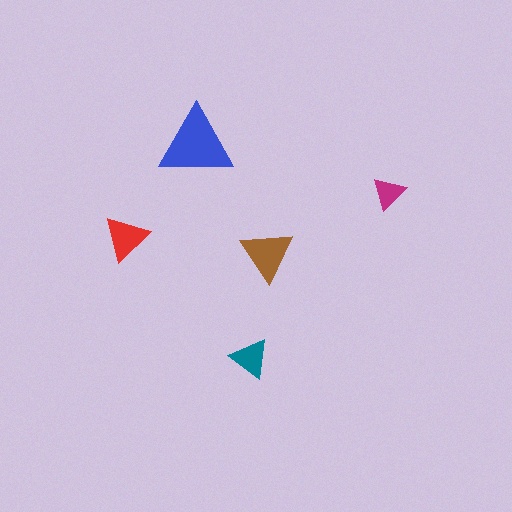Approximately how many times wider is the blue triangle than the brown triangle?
About 1.5 times wider.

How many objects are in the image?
There are 5 objects in the image.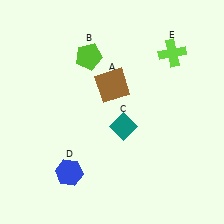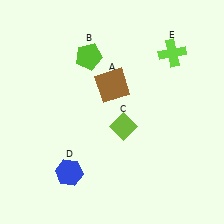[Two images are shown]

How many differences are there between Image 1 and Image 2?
There is 1 difference between the two images.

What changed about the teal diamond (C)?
In Image 1, C is teal. In Image 2, it changed to lime.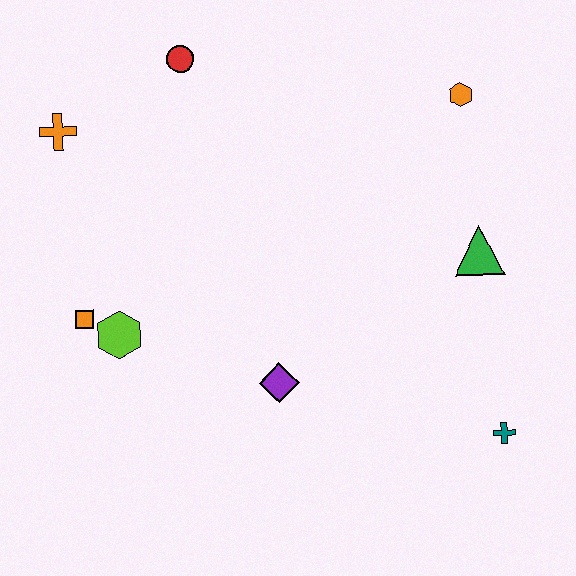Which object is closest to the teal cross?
The green triangle is closest to the teal cross.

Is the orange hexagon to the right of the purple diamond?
Yes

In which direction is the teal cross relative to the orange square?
The teal cross is to the right of the orange square.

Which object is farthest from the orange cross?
The teal cross is farthest from the orange cross.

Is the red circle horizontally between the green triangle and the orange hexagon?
No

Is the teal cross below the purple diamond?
Yes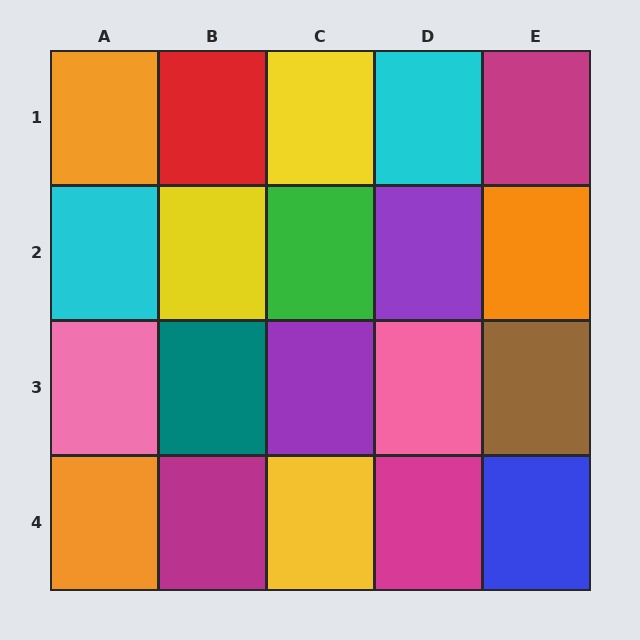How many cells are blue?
1 cell is blue.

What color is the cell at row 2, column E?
Orange.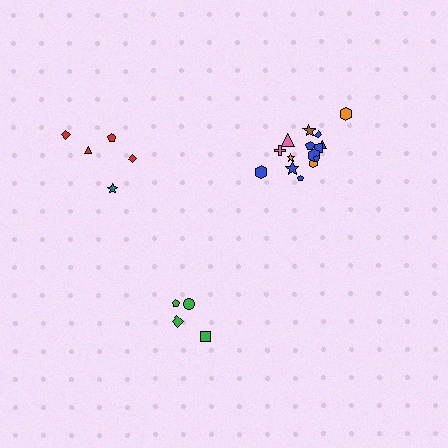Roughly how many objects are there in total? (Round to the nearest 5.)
Roughly 25 objects in total.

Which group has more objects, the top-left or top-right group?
The top-right group.